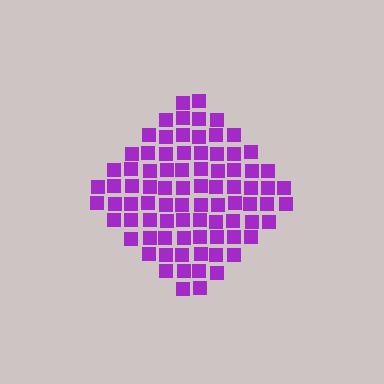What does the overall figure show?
The overall figure shows a diamond.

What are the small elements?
The small elements are squares.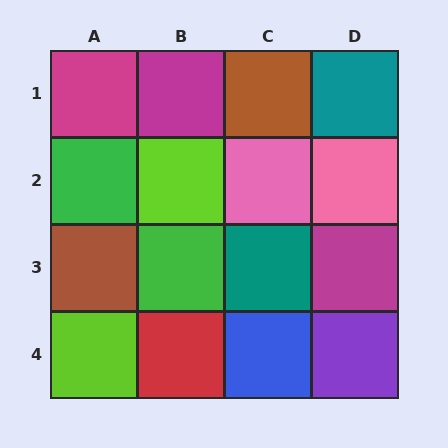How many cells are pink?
2 cells are pink.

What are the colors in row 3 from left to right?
Brown, green, teal, magenta.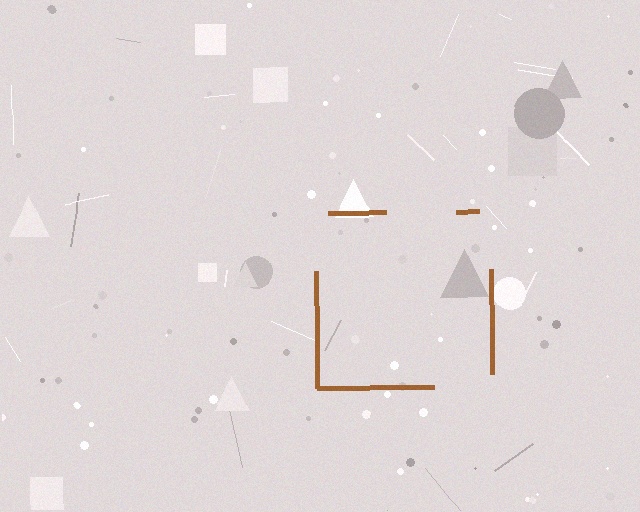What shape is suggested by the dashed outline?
The dashed outline suggests a square.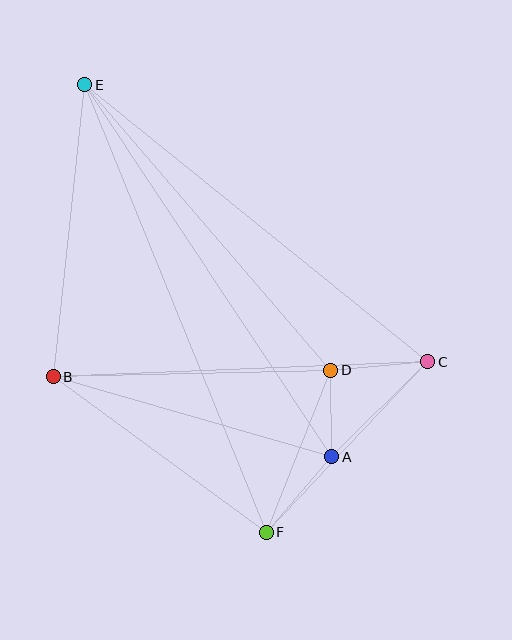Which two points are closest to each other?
Points A and D are closest to each other.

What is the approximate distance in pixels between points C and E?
The distance between C and E is approximately 441 pixels.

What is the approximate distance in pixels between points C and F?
The distance between C and F is approximately 235 pixels.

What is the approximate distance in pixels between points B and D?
The distance between B and D is approximately 278 pixels.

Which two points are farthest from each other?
Points E and F are farthest from each other.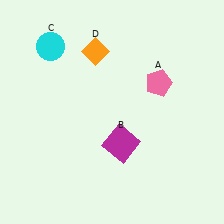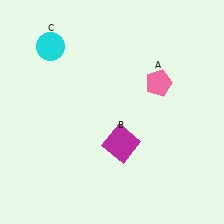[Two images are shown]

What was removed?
The orange diamond (D) was removed in Image 2.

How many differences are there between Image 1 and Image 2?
There is 1 difference between the two images.